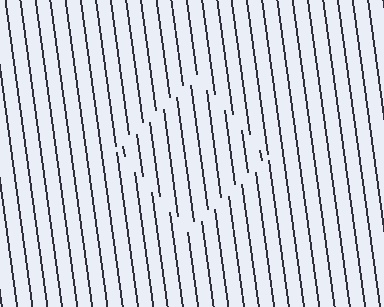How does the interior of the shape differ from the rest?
The interior of the shape contains the same grating, shifted by half a period — the contour is defined by the phase discontinuity where line-ends from the inner and outer gratings abut.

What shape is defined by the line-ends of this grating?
An illusory square. The interior of the shape contains the same grating, shifted by half a period — the contour is defined by the phase discontinuity where line-ends from the inner and outer gratings abut.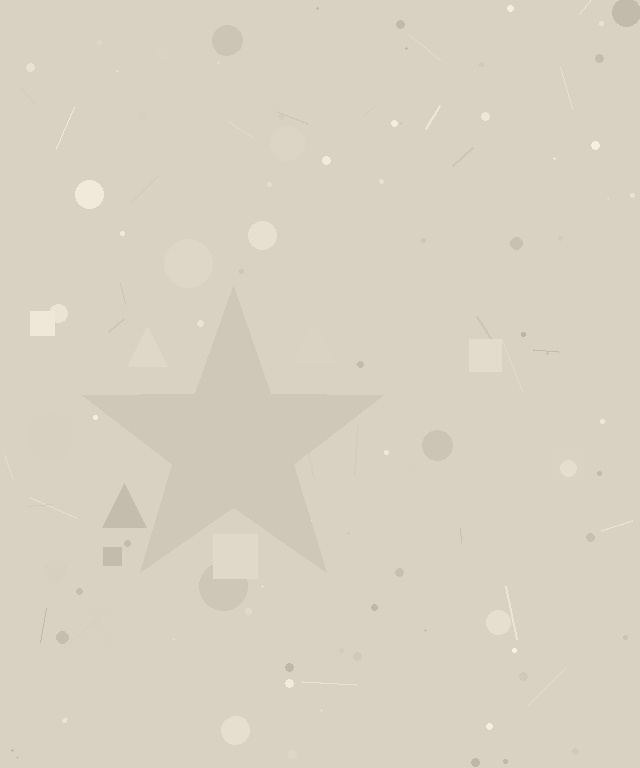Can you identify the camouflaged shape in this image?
The camouflaged shape is a star.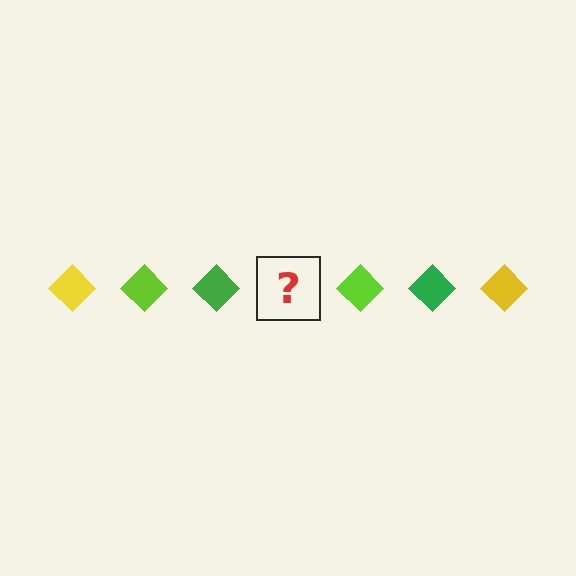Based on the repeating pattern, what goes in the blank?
The blank should be a yellow diamond.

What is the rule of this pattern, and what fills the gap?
The rule is that the pattern cycles through yellow, lime, green diamonds. The gap should be filled with a yellow diamond.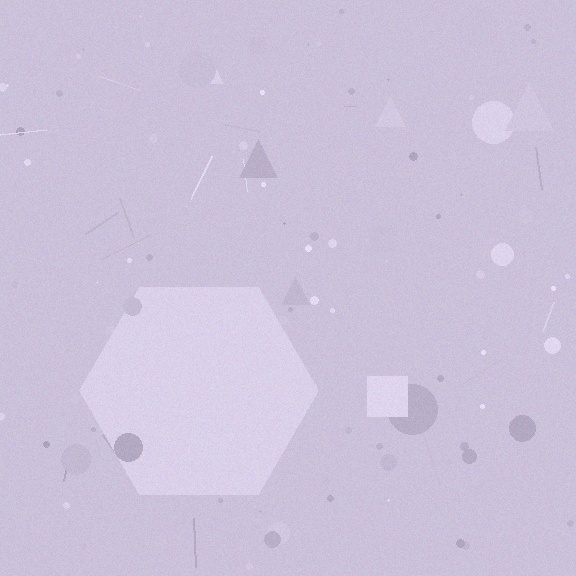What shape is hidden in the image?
A hexagon is hidden in the image.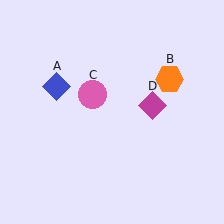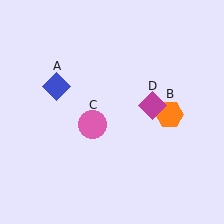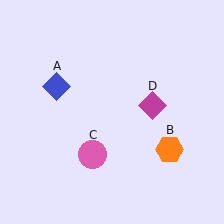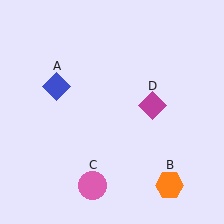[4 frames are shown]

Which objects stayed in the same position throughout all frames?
Blue diamond (object A) and magenta diamond (object D) remained stationary.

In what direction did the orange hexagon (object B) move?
The orange hexagon (object B) moved down.